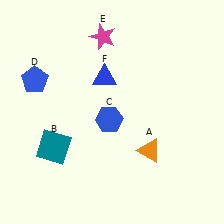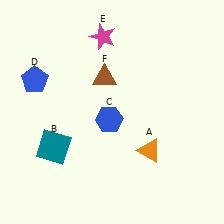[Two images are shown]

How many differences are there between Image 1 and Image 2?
There is 1 difference between the two images.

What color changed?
The triangle (F) changed from blue in Image 1 to brown in Image 2.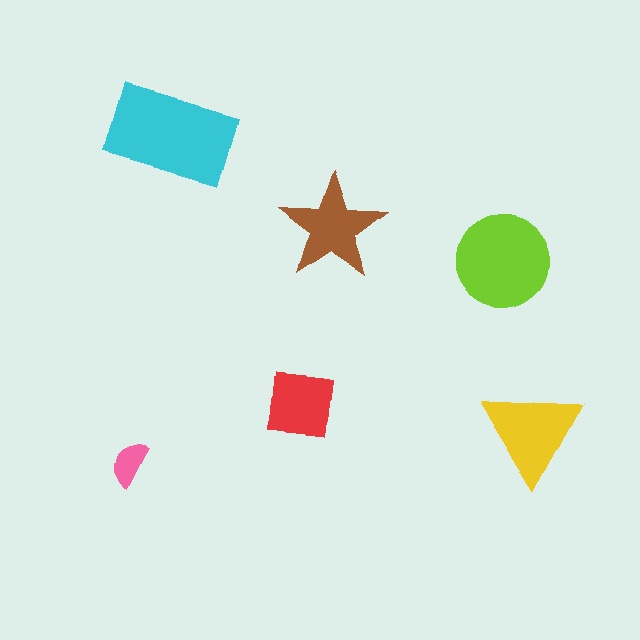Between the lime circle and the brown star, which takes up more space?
The lime circle.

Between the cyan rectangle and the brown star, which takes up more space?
The cyan rectangle.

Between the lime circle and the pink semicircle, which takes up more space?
The lime circle.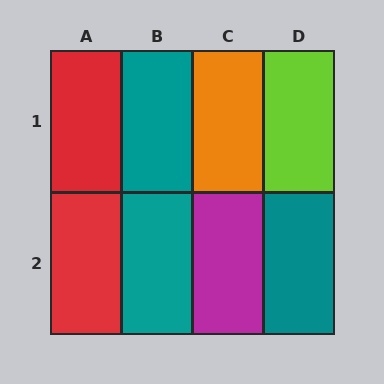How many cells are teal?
3 cells are teal.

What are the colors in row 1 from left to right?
Red, teal, orange, lime.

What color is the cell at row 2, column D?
Teal.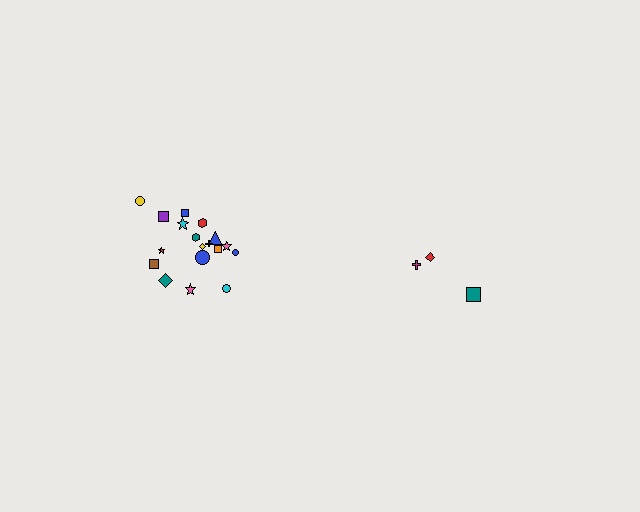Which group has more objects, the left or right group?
The left group.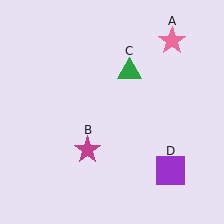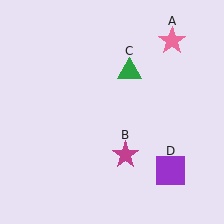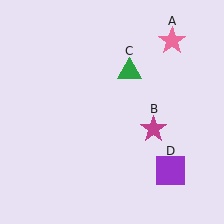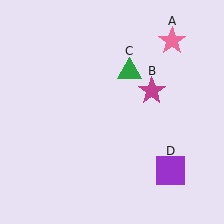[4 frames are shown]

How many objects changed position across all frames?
1 object changed position: magenta star (object B).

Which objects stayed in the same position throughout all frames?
Pink star (object A) and green triangle (object C) and purple square (object D) remained stationary.